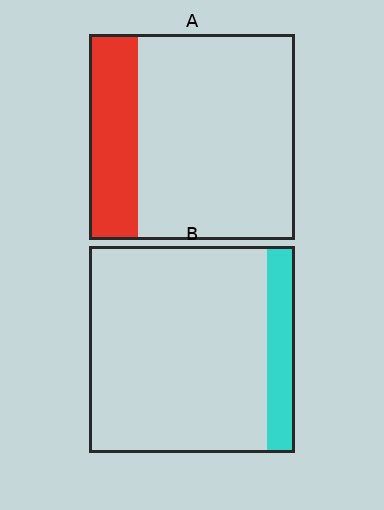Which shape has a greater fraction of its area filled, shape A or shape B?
Shape A.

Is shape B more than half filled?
No.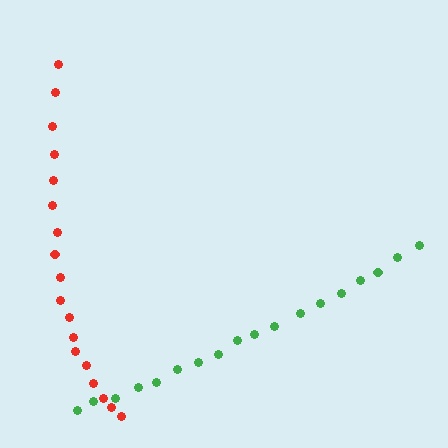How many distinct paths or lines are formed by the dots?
There are 2 distinct paths.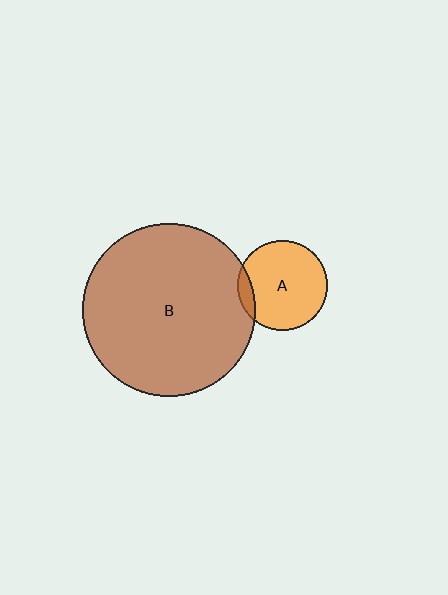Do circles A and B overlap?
Yes.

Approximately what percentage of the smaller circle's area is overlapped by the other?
Approximately 10%.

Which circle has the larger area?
Circle B (brown).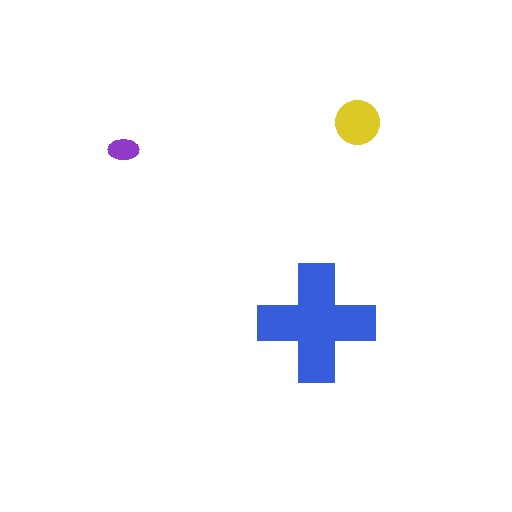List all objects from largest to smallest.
The blue cross, the yellow circle, the purple ellipse.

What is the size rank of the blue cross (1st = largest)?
1st.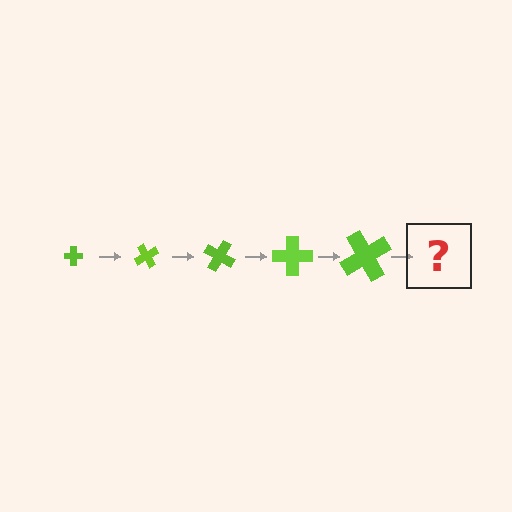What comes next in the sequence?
The next element should be a cross, larger than the previous one and rotated 300 degrees from the start.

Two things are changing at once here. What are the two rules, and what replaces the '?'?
The two rules are that the cross grows larger each step and it rotates 60 degrees each step. The '?' should be a cross, larger than the previous one and rotated 300 degrees from the start.